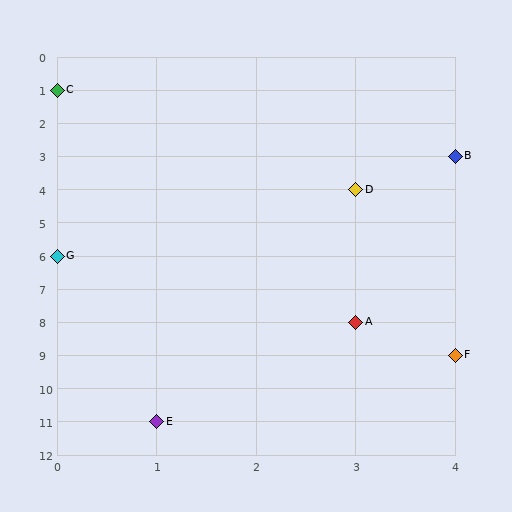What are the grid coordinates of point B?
Point B is at grid coordinates (4, 3).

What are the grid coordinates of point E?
Point E is at grid coordinates (1, 11).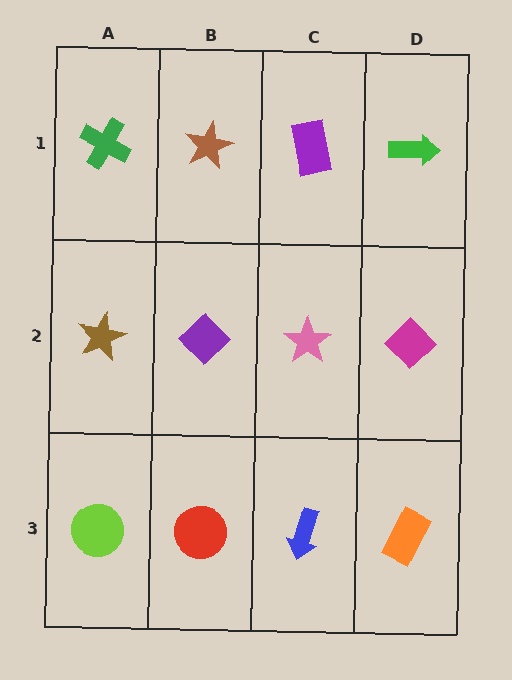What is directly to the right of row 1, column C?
A green arrow.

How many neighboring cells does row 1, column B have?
3.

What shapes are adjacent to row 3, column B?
A purple diamond (row 2, column B), a lime circle (row 3, column A), a blue arrow (row 3, column C).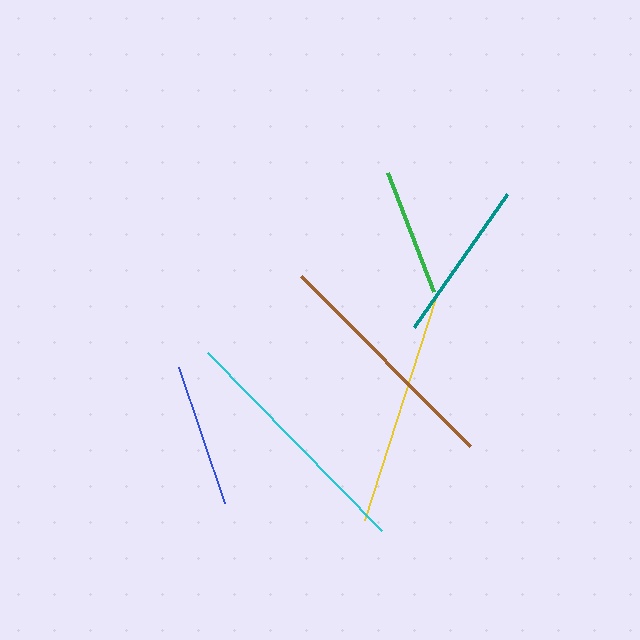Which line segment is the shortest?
The green line is the shortest at approximately 128 pixels.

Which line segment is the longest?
The cyan line is the longest at approximately 249 pixels.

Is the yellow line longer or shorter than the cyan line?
The cyan line is longer than the yellow line.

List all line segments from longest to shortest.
From longest to shortest: cyan, brown, yellow, teal, blue, green.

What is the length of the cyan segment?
The cyan segment is approximately 249 pixels long.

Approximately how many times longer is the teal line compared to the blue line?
The teal line is approximately 1.1 times the length of the blue line.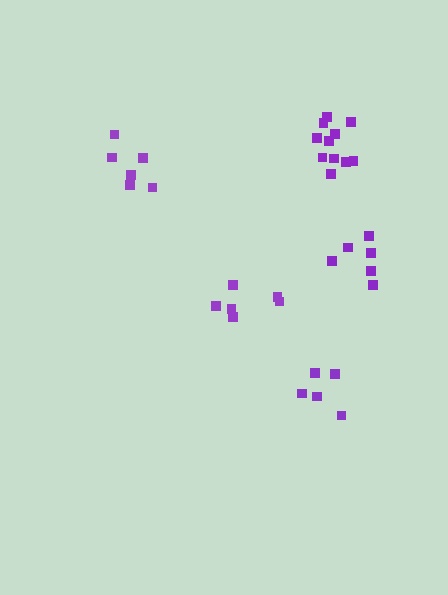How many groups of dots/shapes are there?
There are 5 groups.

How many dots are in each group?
Group 1: 5 dots, Group 2: 6 dots, Group 3: 7 dots, Group 4: 6 dots, Group 5: 11 dots (35 total).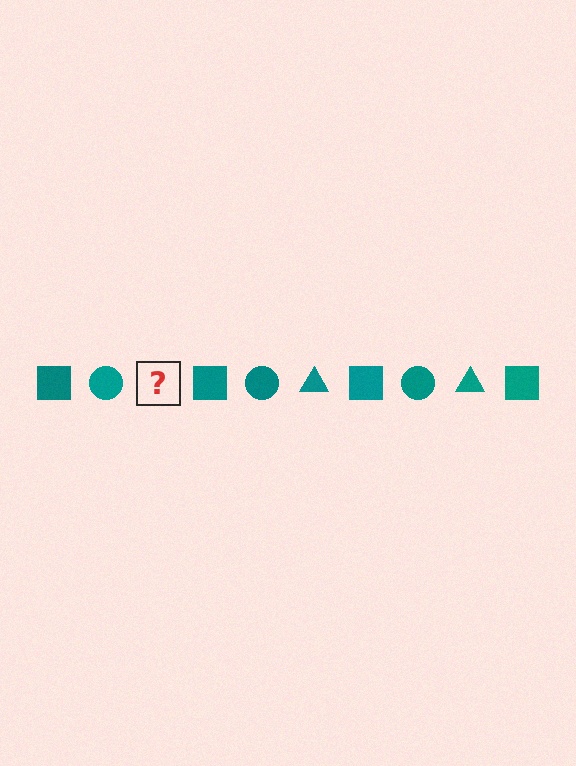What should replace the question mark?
The question mark should be replaced with a teal triangle.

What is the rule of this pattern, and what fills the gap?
The rule is that the pattern cycles through square, circle, triangle shapes in teal. The gap should be filled with a teal triangle.